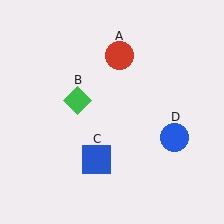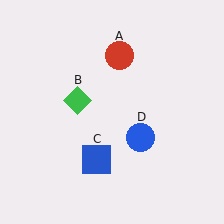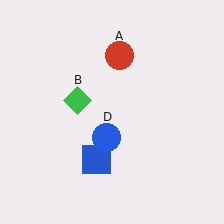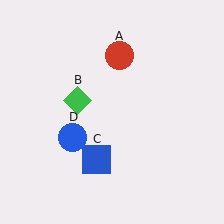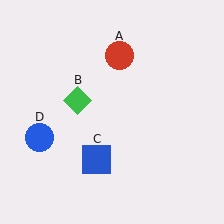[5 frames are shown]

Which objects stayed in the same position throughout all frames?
Red circle (object A) and green diamond (object B) and blue square (object C) remained stationary.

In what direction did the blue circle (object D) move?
The blue circle (object D) moved left.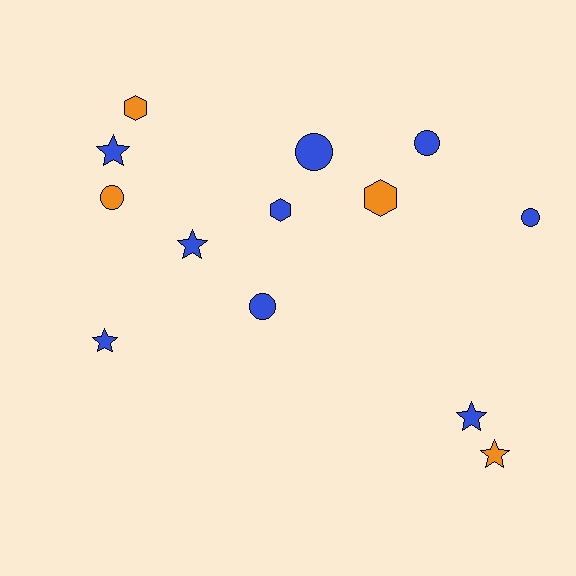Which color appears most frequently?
Blue, with 9 objects.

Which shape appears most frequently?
Star, with 5 objects.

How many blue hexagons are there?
There is 1 blue hexagon.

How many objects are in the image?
There are 13 objects.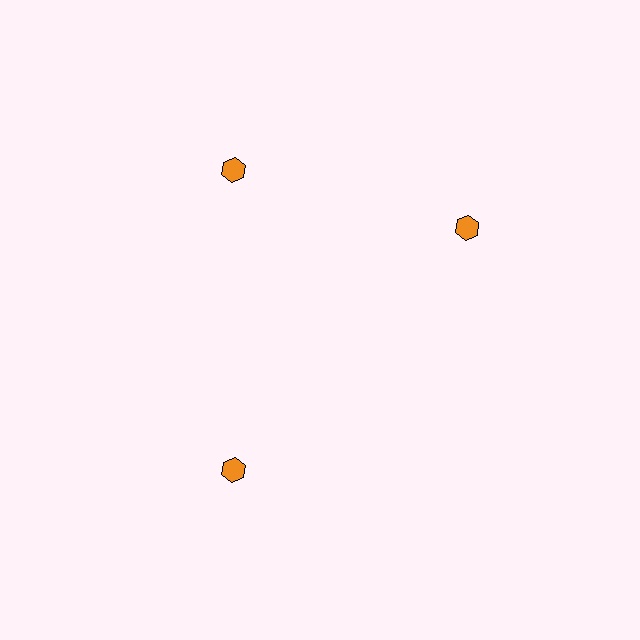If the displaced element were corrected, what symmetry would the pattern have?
It would have 3-fold rotational symmetry — the pattern would map onto itself every 120 degrees.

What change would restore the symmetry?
The symmetry would be restored by rotating it back into even spacing with its neighbors so that all 3 hexagons sit at equal angles and equal distance from the center.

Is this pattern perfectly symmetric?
No. The 3 orange hexagons are arranged in a ring, but one element near the 3 o'clock position is rotated out of alignment along the ring, breaking the 3-fold rotational symmetry.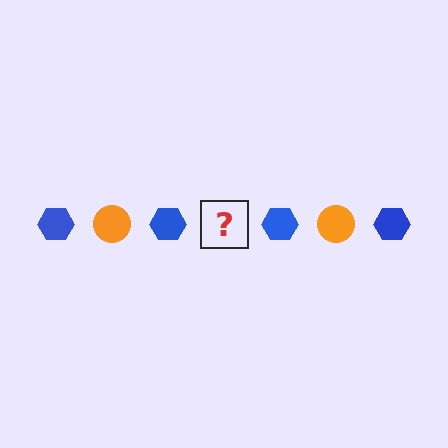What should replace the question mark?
The question mark should be replaced with an orange circle.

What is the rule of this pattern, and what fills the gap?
The rule is that the pattern alternates between blue hexagon and orange circle. The gap should be filled with an orange circle.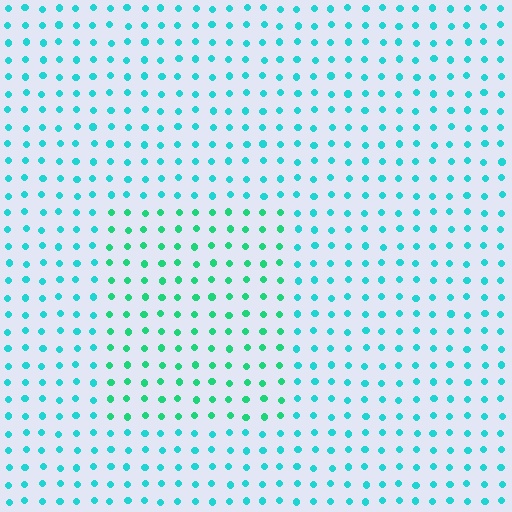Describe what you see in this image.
The image is filled with small cyan elements in a uniform arrangement. A rectangle-shaped region is visible where the elements are tinted to a slightly different hue, forming a subtle color boundary.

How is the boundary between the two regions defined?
The boundary is defined purely by a slight shift in hue (about 29 degrees). Spacing, size, and orientation are identical on both sides.